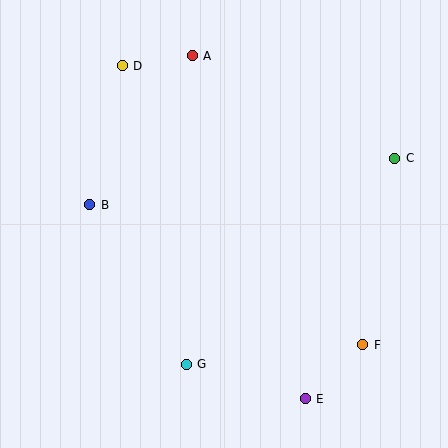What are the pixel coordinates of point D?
Point D is at (122, 66).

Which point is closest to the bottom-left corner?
Point G is closest to the bottom-left corner.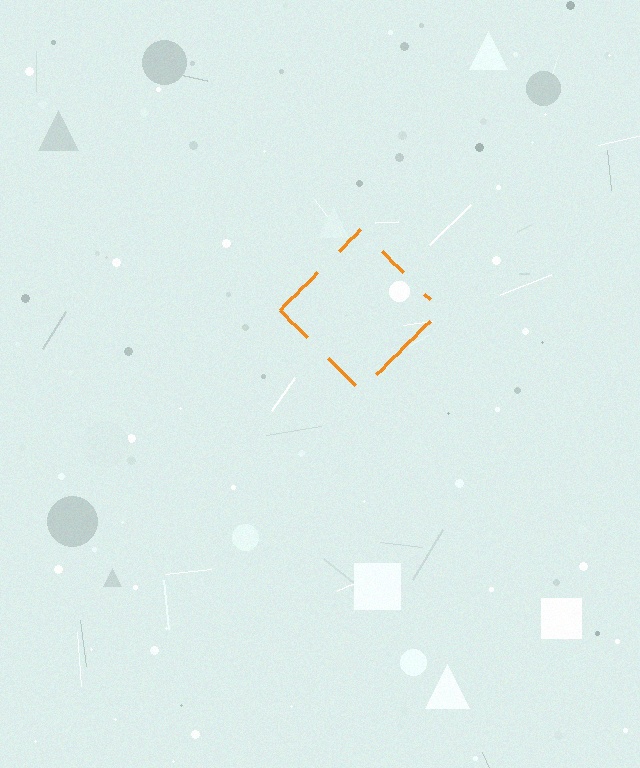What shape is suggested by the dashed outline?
The dashed outline suggests a diamond.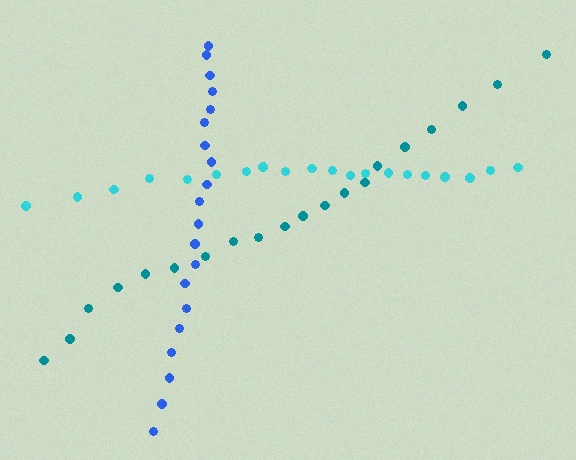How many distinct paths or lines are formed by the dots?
There are 3 distinct paths.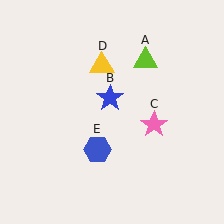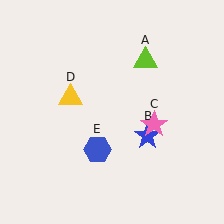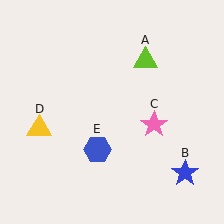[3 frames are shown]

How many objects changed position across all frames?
2 objects changed position: blue star (object B), yellow triangle (object D).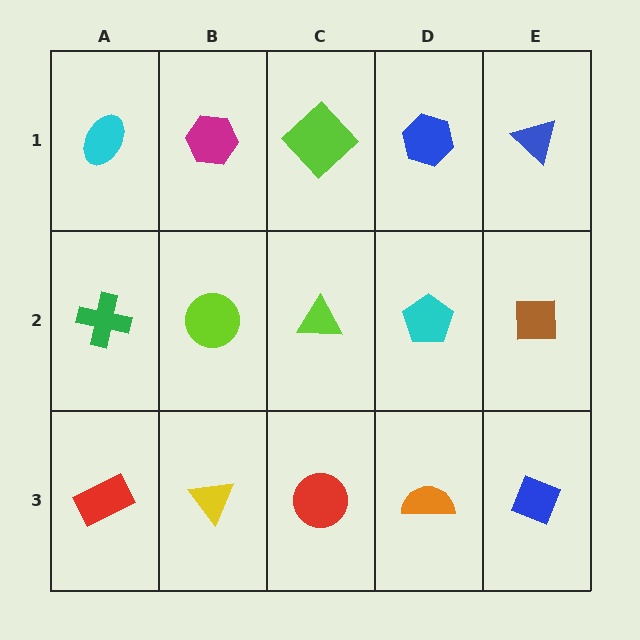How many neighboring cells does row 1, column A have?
2.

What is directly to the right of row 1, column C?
A blue hexagon.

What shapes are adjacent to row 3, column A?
A green cross (row 2, column A), a yellow triangle (row 3, column B).